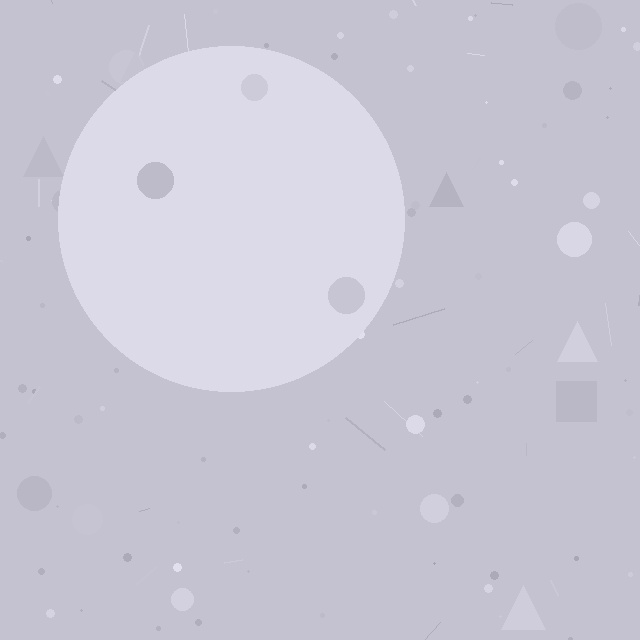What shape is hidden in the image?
A circle is hidden in the image.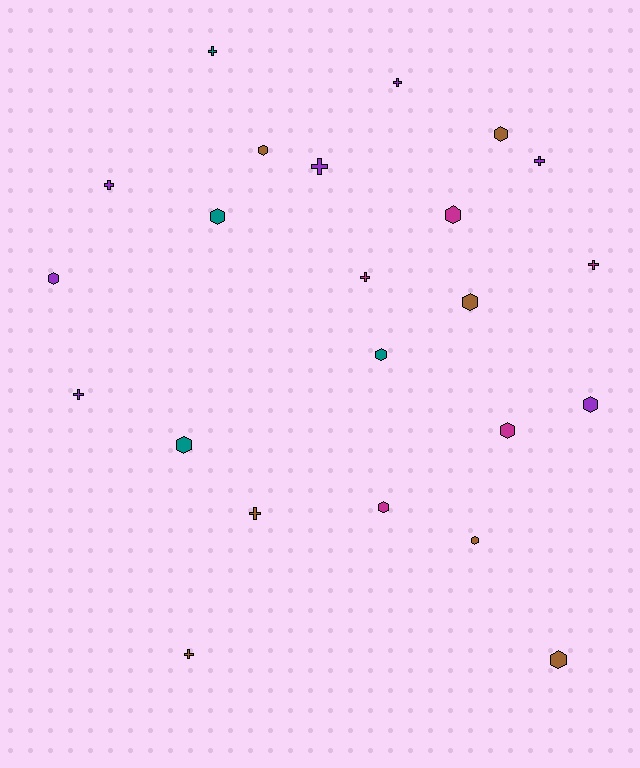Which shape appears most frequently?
Hexagon, with 13 objects.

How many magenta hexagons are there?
There are 3 magenta hexagons.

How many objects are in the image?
There are 23 objects.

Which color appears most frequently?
Purple, with 7 objects.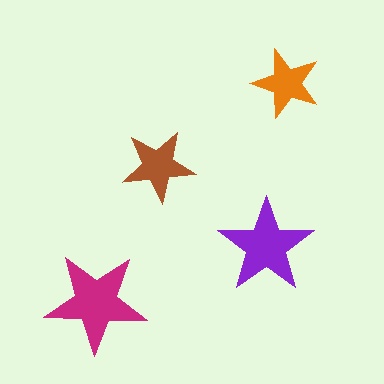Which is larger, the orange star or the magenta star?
The magenta one.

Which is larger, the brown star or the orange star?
The brown one.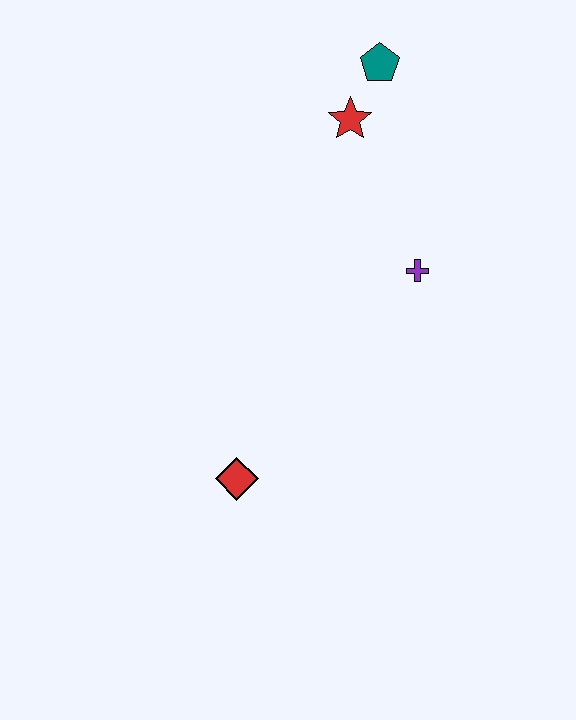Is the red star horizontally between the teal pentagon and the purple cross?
No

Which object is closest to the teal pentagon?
The red star is closest to the teal pentagon.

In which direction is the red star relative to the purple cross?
The red star is above the purple cross.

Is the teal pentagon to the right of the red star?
Yes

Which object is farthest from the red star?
The red diamond is farthest from the red star.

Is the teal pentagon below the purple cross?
No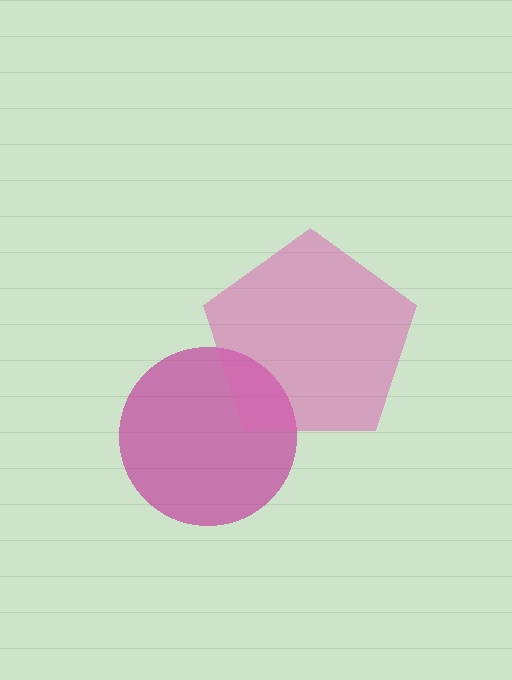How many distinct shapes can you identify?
There are 2 distinct shapes: a magenta circle, a pink pentagon.